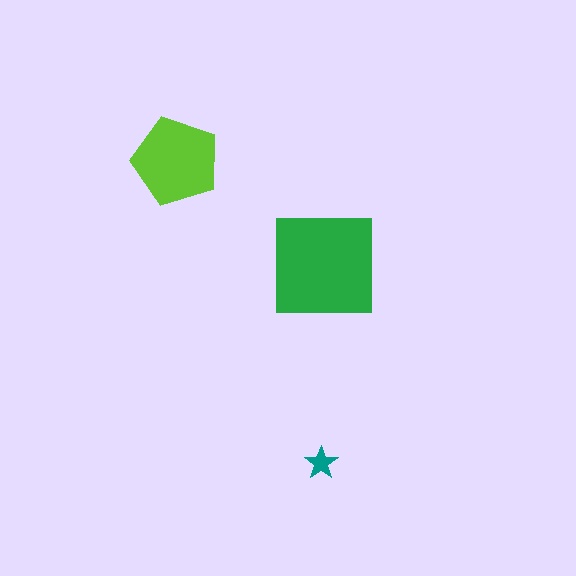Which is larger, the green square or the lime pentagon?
The green square.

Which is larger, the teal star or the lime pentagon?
The lime pentagon.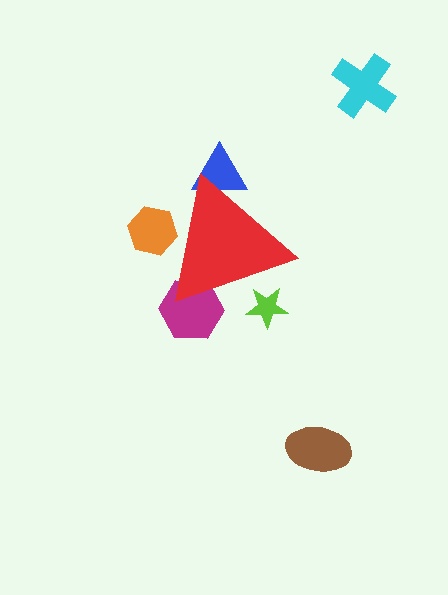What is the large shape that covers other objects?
A red triangle.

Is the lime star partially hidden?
Yes, the lime star is partially hidden behind the red triangle.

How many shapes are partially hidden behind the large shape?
4 shapes are partially hidden.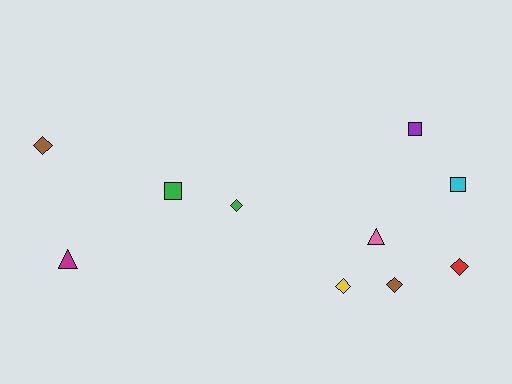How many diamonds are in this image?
There are 5 diamonds.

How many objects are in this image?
There are 10 objects.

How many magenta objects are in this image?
There is 1 magenta object.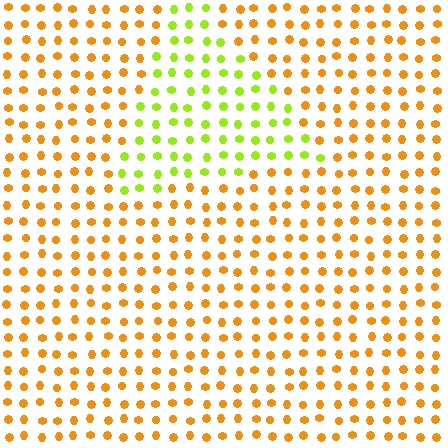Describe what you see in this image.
The image is filled with small orange elements in a uniform arrangement. A triangle-shaped region is visible where the elements are tinted to a slightly different hue, forming a subtle color boundary.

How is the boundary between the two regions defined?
The boundary is defined purely by a slight shift in hue (about 51 degrees). Spacing, size, and orientation are identical on both sides.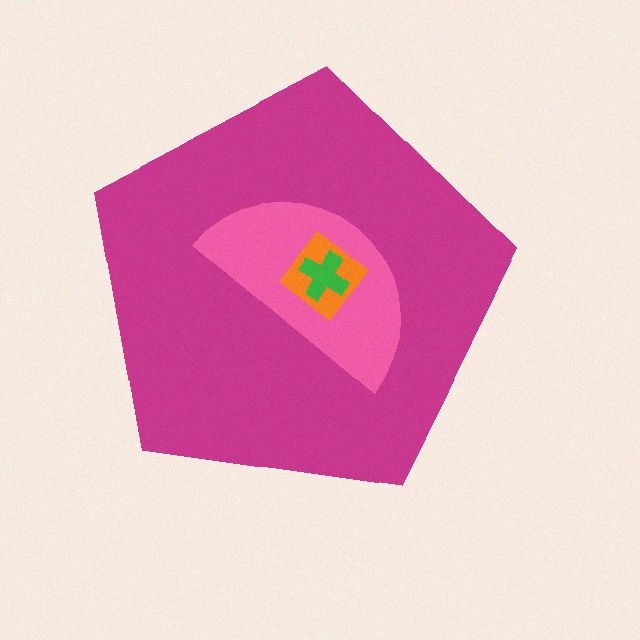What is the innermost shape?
The green cross.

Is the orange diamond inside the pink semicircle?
Yes.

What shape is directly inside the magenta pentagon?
The pink semicircle.